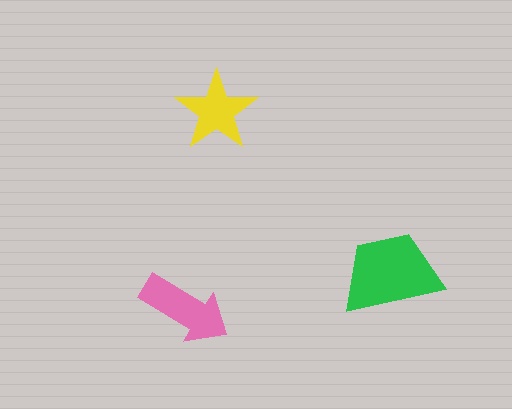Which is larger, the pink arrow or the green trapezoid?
The green trapezoid.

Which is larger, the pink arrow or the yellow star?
The pink arrow.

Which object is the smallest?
The yellow star.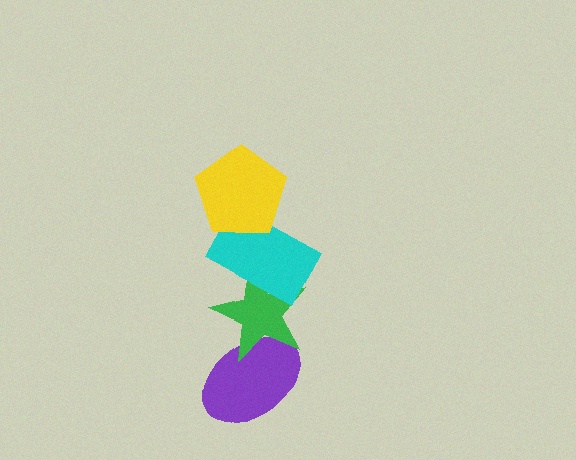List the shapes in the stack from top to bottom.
From top to bottom: the yellow pentagon, the cyan rectangle, the green star, the purple ellipse.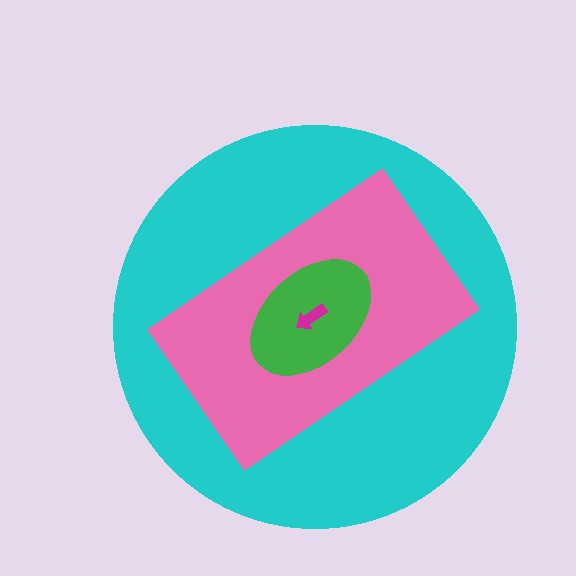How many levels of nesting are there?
4.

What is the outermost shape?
The cyan circle.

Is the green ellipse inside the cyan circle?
Yes.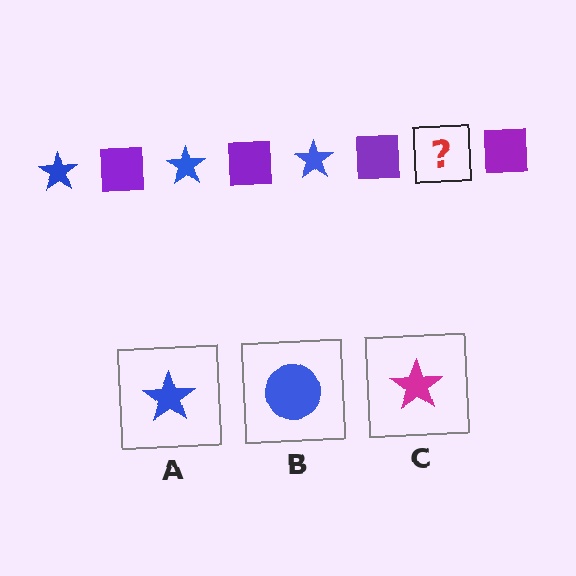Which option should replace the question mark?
Option A.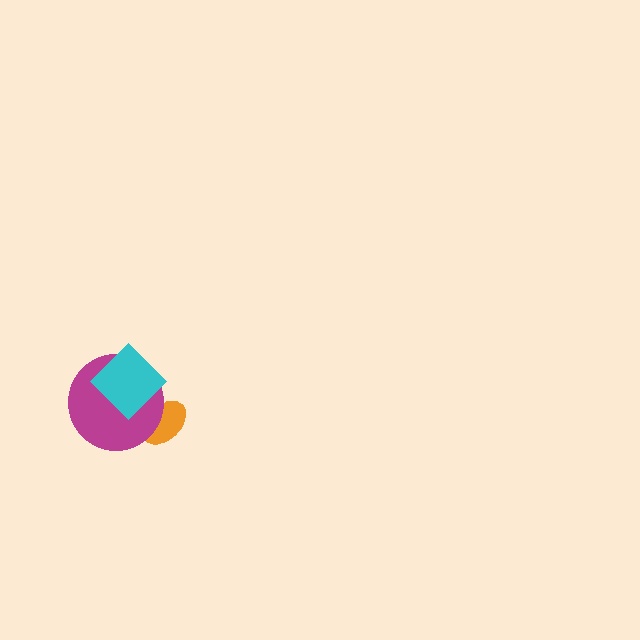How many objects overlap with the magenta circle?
2 objects overlap with the magenta circle.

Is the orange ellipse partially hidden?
Yes, it is partially covered by another shape.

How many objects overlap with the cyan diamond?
2 objects overlap with the cyan diamond.